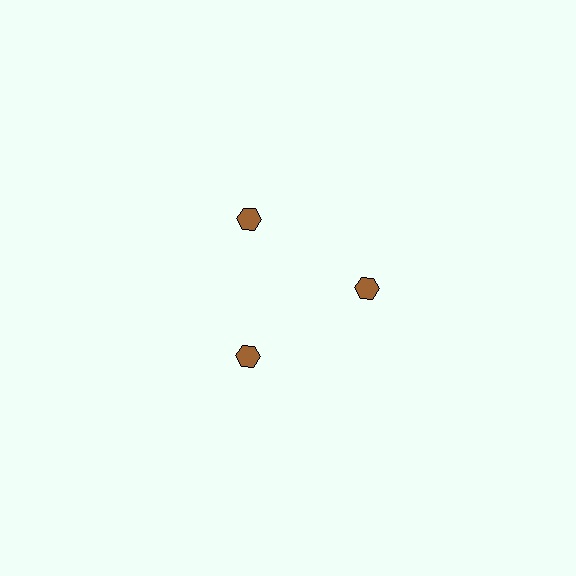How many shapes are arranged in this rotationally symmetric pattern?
There are 3 shapes, arranged in 3 groups of 1.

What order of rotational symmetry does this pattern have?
This pattern has 3-fold rotational symmetry.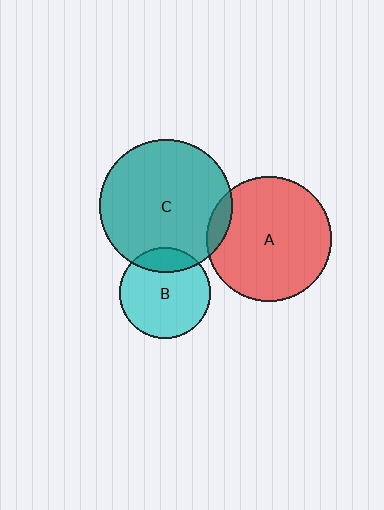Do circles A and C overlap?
Yes.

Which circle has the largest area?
Circle C (teal).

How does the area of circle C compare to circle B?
Approximately 2.1 times.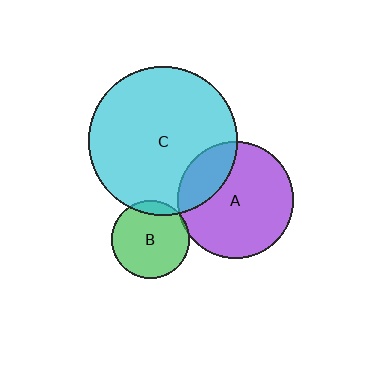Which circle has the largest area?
Circle C (cyan).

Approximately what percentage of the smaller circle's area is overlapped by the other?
Approximately 10%.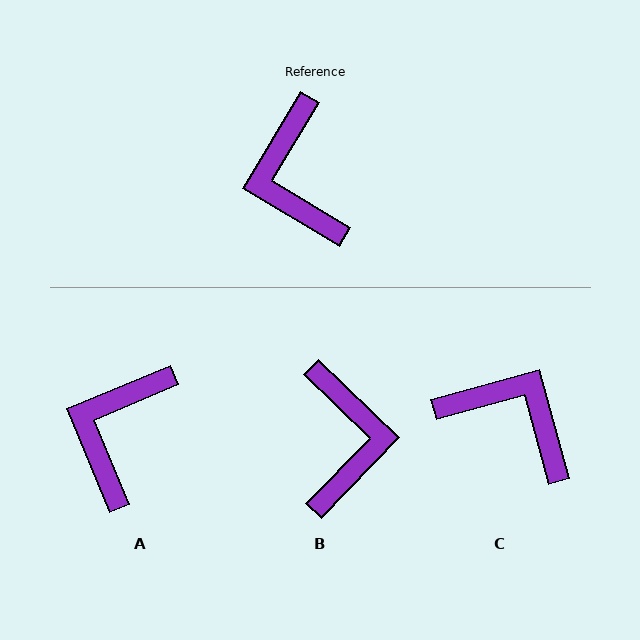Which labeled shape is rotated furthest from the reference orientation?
B, about 167 degrees away.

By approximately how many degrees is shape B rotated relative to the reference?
Approximately 167 degrees counter-clockwise.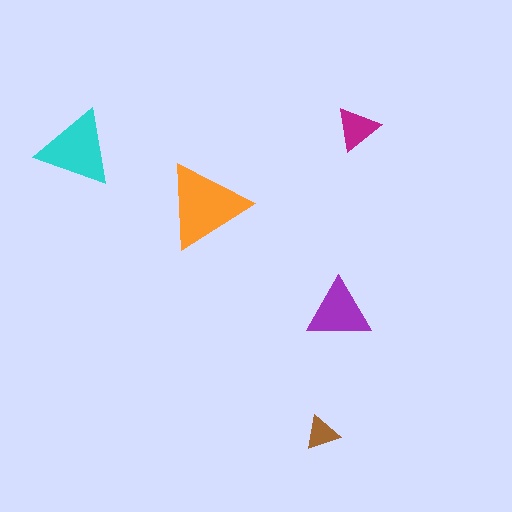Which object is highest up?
The magenta triangle is topmost.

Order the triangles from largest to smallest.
the orange one, the cyan one, the purple one, the magenta one, the brown one.